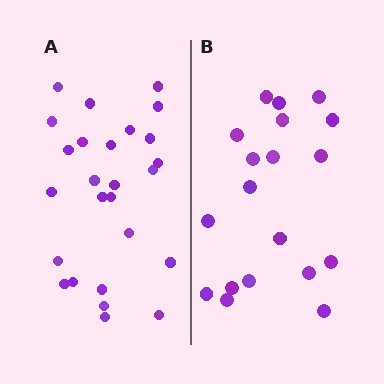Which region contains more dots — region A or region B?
Region A (the left region) has more dots.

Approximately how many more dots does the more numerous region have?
Region A has roughly 8 or so more dots than region B.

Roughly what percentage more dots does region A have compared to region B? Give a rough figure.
About 35% more.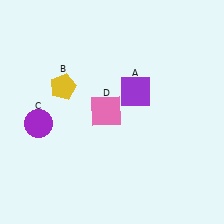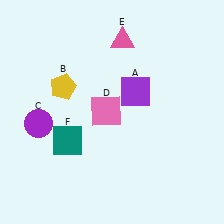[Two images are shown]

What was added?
A pink triangle (E), a teal square (F) were added in Image 2.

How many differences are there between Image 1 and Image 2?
There are 2 differences between the two images.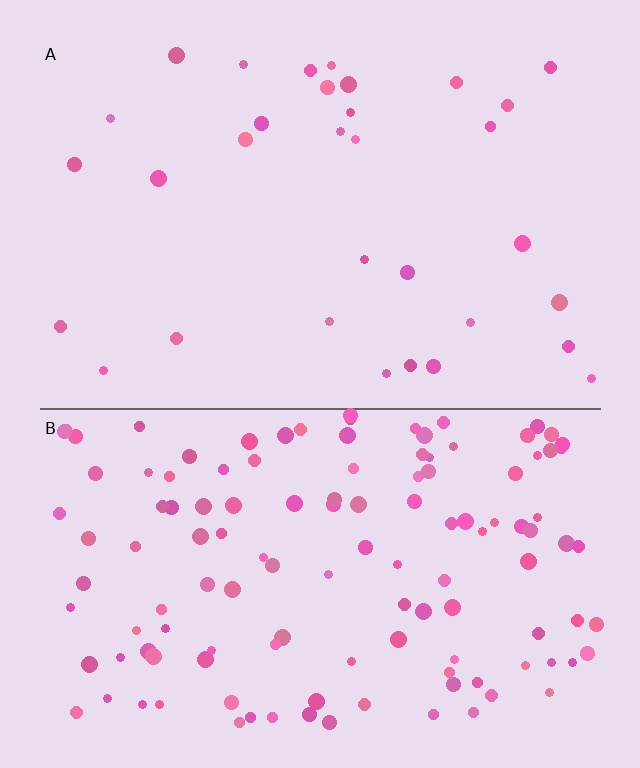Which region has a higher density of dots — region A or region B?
B (the bottom).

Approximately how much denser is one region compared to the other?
Approximately 4.0× — region B over region A.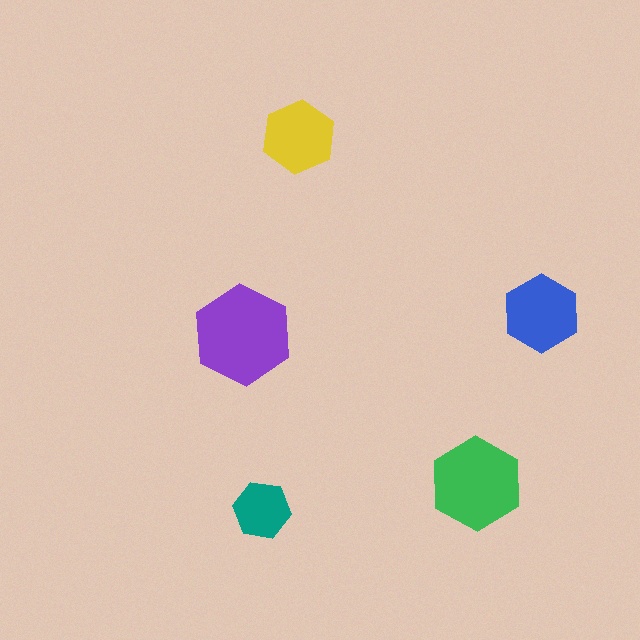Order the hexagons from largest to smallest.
the purple one, the green one, the blue one, the yellow one, the teal one.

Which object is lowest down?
The teal hexagon is bottommost.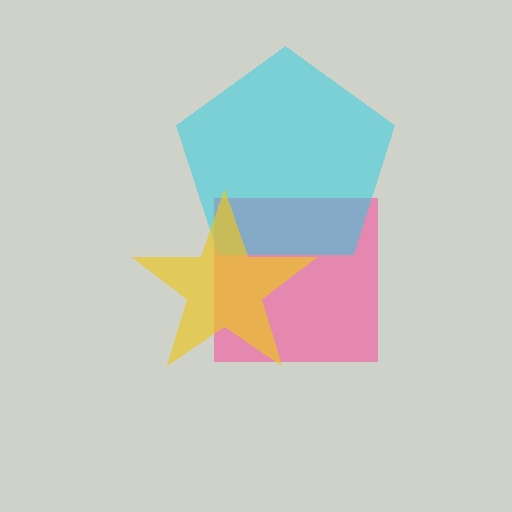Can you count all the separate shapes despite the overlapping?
Yes, there are 3 separate shapes.